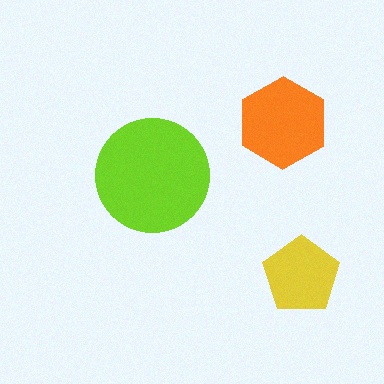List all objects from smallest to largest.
The yellow pentagon, the orange hexagon, the lime circle.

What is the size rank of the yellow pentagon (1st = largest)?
3rd.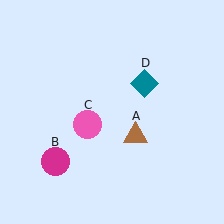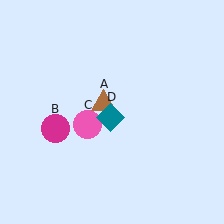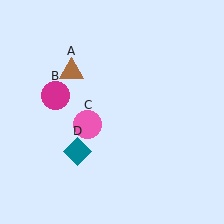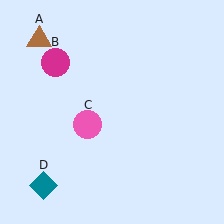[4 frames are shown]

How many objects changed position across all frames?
3 objects changed position: brown triangle (object A), magenta circle (object B), teal diamond (object D).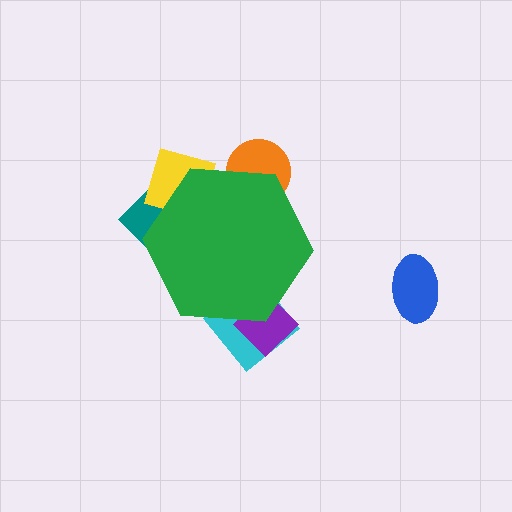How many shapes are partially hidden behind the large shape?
5 shapes are partially hidden.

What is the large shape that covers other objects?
A green hexagon.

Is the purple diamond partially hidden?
Yes, the purple diamond is partially hidden behind the green hexagon.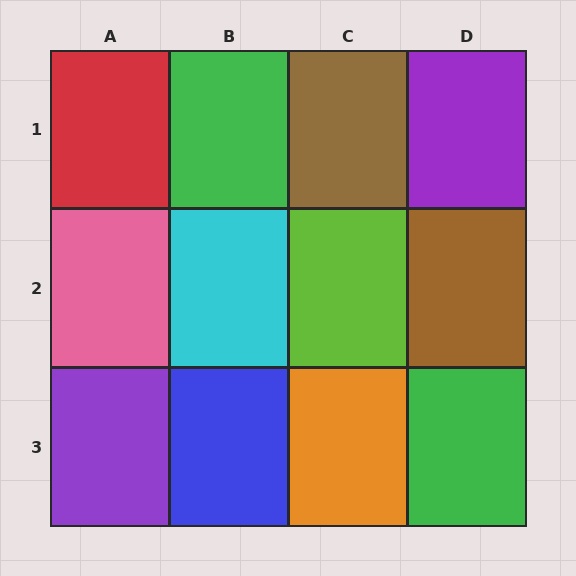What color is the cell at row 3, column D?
Green.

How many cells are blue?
1 cell is blue.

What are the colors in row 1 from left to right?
Red, green, brown, purple.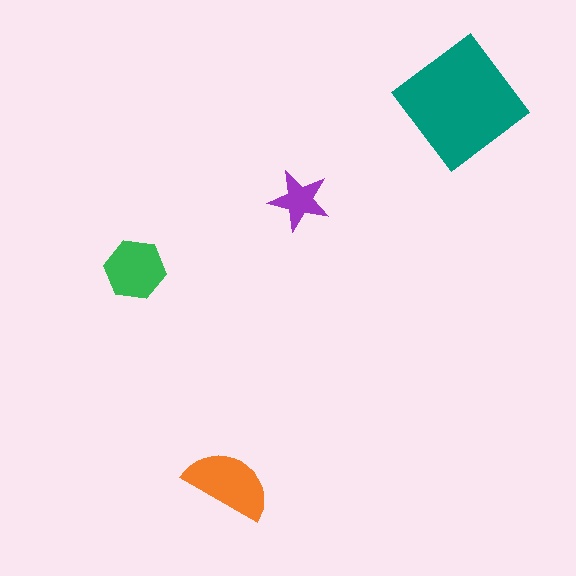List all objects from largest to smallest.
The teal diamond, the orange semicircle, the green hexagon, the purple star.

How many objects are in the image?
There are 4 objects in the image.